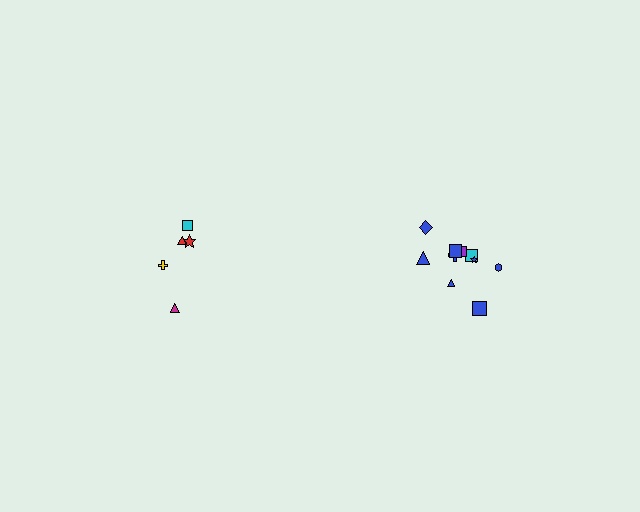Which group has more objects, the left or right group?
The right group.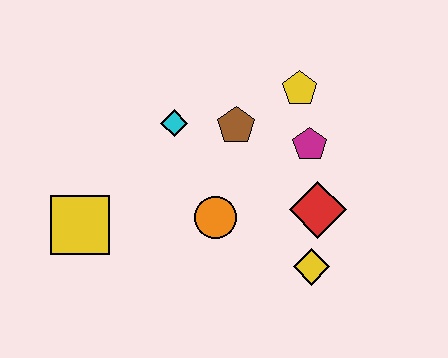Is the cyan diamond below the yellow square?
No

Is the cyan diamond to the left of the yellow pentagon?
Yes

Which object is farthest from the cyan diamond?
The yellow diamond is farthest from the cyan diamond.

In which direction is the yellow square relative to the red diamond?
The yellow square is to the left of the red diamond.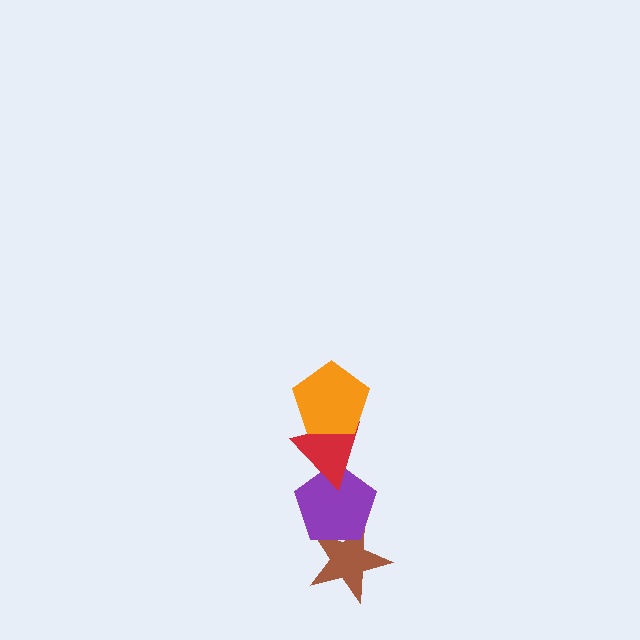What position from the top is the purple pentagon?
The purple pentagon is 3rd from the top.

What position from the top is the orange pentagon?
The orange pentagon is 1st from the top.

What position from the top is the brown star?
The brown star is 4th from the top.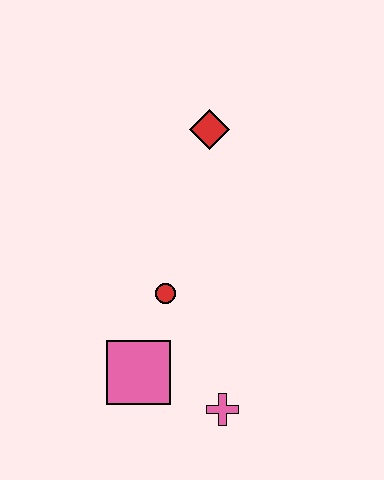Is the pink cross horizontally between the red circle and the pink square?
No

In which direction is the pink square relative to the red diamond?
The pink square is below the red diamond.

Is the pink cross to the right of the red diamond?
Yes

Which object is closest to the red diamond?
The red circle is closest to the red diamond.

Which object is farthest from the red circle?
The red diamond is farthest from the red circle.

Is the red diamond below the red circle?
No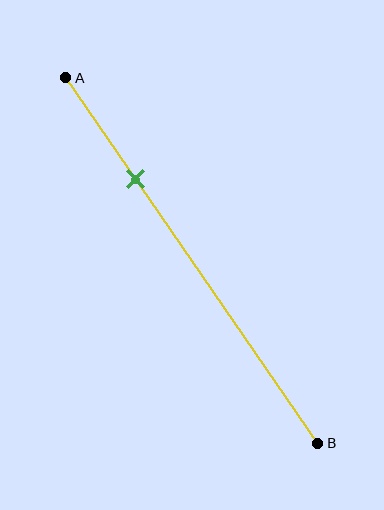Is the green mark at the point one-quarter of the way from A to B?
Yes, the mark is approximately at the one-quarter point.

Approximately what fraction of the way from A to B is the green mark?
The green mark is approximately 30% of the way from A to B.